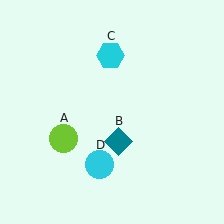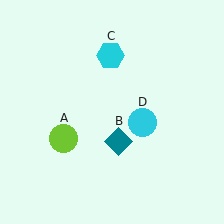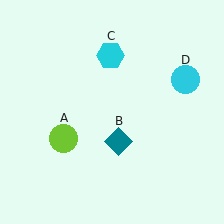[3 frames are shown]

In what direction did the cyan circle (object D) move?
The cyan circle (object D) moved up and to the right.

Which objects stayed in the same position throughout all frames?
Lime circle (object A) and teal diamond (object B) and cyan hexagon (object C) remained stationary.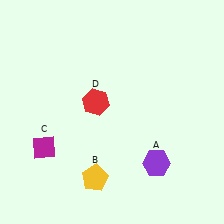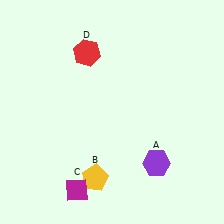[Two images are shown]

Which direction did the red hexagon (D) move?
The red hexagon (D) moved up.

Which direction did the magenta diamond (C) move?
The magenta diamond (C) moved down.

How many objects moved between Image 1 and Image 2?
2 objects moved between the two images.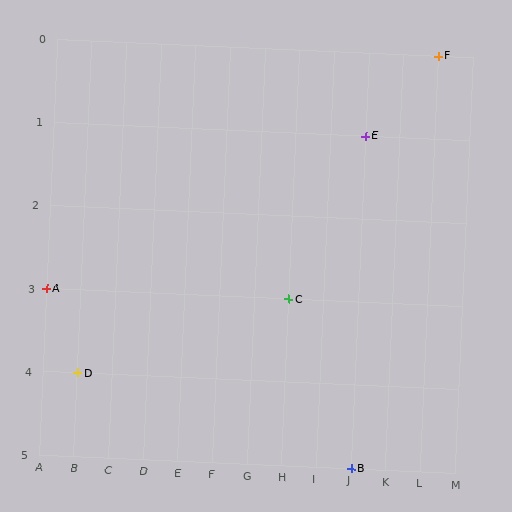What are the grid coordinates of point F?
Point F is at grid coordinates (L, 0).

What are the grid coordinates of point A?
Point A is at grid coordinates (A, 3).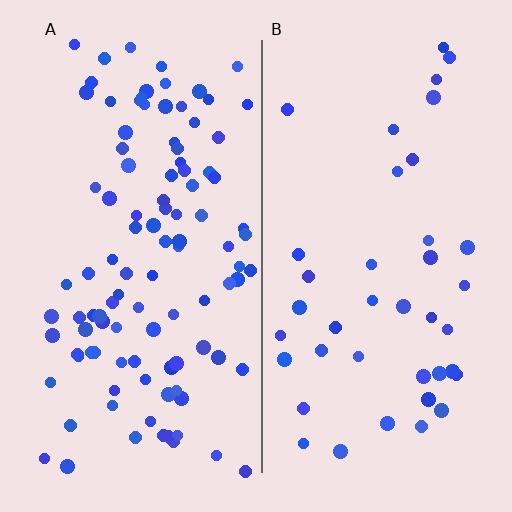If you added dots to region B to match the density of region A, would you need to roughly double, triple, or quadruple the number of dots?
Approximately triple.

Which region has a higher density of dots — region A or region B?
A (the left).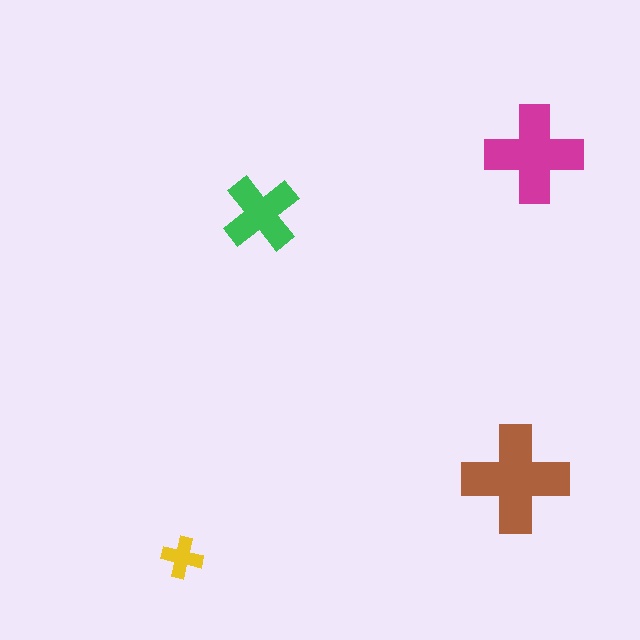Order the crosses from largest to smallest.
the brown one, the magenta one, the green one, the yellow one.